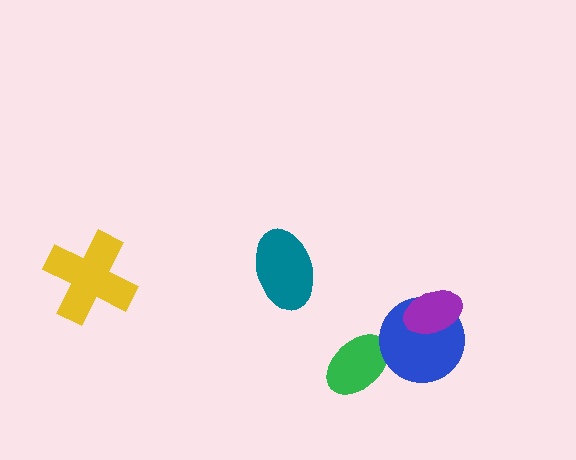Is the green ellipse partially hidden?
Yes, it is partially covered by another shape.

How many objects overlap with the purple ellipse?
1 object overlaps with the purple ellipse.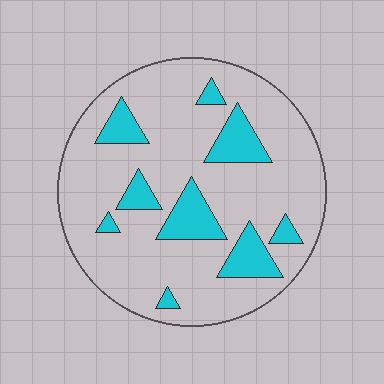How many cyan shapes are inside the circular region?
9.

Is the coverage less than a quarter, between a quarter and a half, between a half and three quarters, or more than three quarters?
Less than a quarter.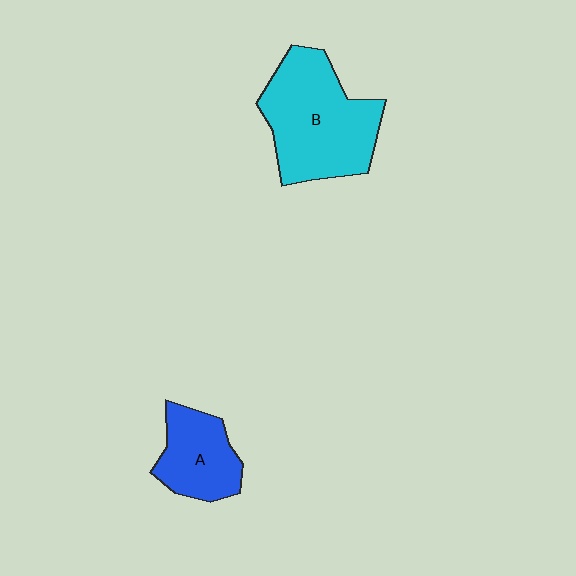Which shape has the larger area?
Shape B (cyan).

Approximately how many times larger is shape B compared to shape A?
Approximately 1.9 times.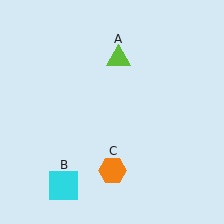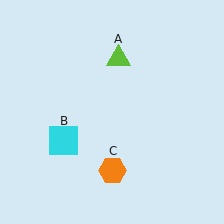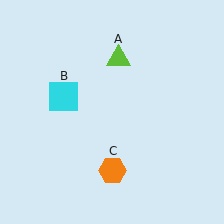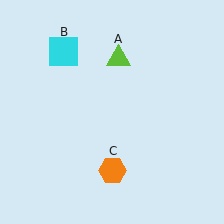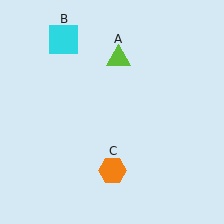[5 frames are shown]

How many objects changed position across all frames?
1 object changed position: cyan square (object B).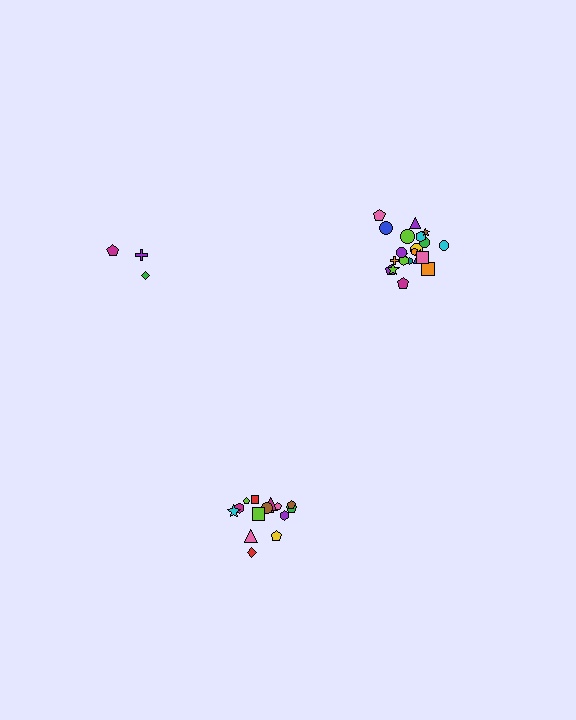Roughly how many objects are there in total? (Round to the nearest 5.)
Roughly 40 objects in total.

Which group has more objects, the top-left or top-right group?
The top-right group.